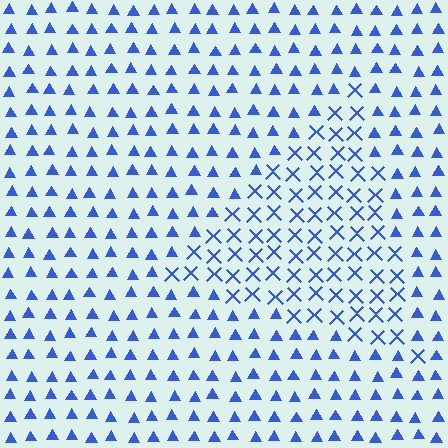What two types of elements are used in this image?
The image uses X marks inside the triangle region and triangles outside it.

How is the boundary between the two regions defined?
The boundary is defined by a change in element shape: X marks inside vs. triangles outside. All elements share the same color and spacing.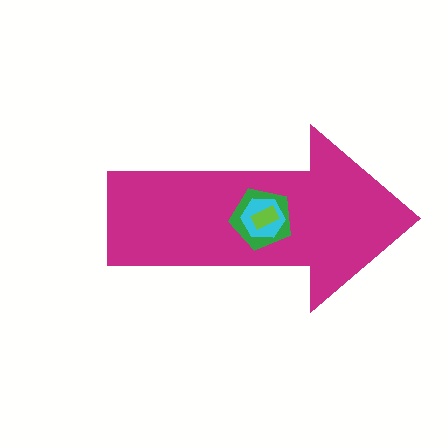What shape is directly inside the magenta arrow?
The green pentagon.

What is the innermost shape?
The lime rectangle.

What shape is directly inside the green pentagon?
The cyan hexagon.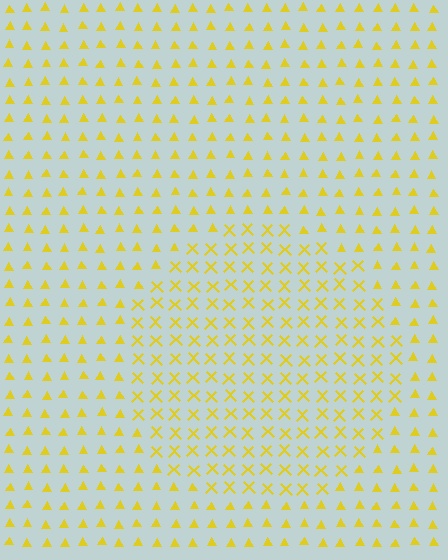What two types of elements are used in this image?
The image uses X marks inside the circle region and triangles outside it.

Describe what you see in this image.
The image is filled with small yellow elements arranged in a uniform grid. A circle-shaped region contains X marks, while the surrounding area contains triangles. The boundary is defined purely by the change in element shape.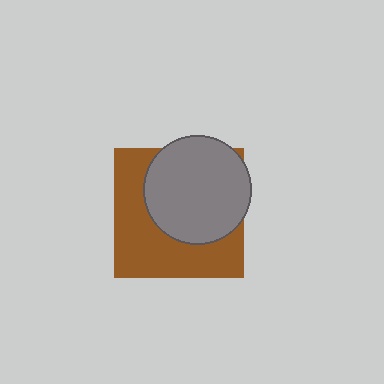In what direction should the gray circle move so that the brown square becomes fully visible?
The gray circle should move toward the upper-right. That is the shortest direction to clear the overlap and leave the brown square fully visible.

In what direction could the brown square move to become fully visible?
The brown square could move toward the lower-left. That would shift it out from behind the gray circle entirely.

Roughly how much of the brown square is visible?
About half of it is visible (roughly 50%).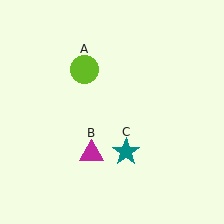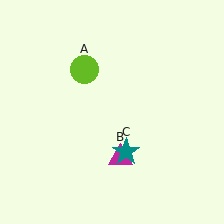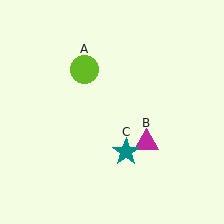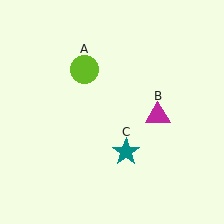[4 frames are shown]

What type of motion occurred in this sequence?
The magenta triangle (object B) rotated counterclockwise around the center of the scene.